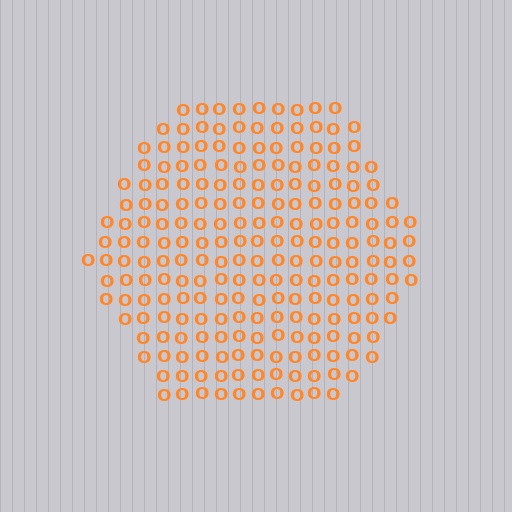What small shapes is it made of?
It is made of small letter O's.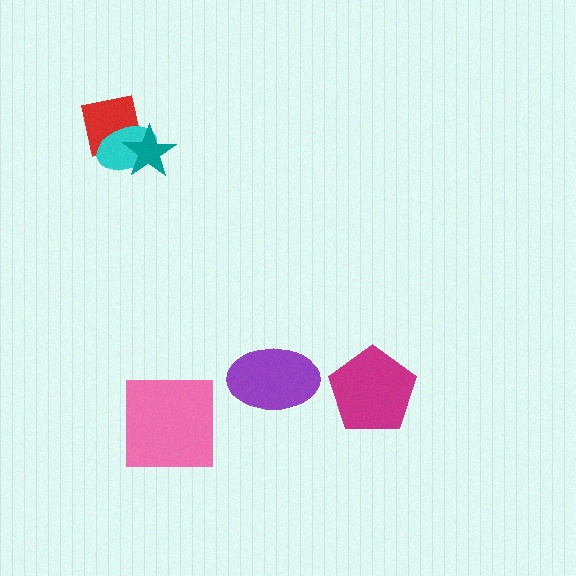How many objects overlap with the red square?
2 objects overlap with the red square.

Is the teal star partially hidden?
No, no other shape covers it.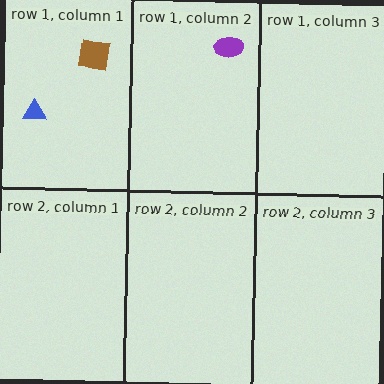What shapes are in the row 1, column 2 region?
The purple ellipse.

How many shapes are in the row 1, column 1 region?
2.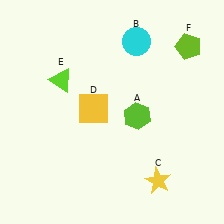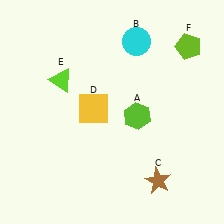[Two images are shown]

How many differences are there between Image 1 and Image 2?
There is 1 difference between the two images.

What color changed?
The star (C) changed from yellow in Image 1 to brown in Image 2.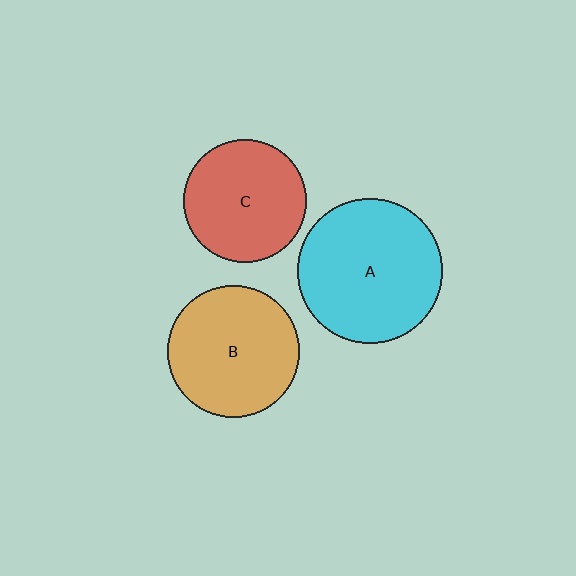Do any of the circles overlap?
No, none of the circles overlap.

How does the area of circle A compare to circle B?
Approximately 1.2 times.